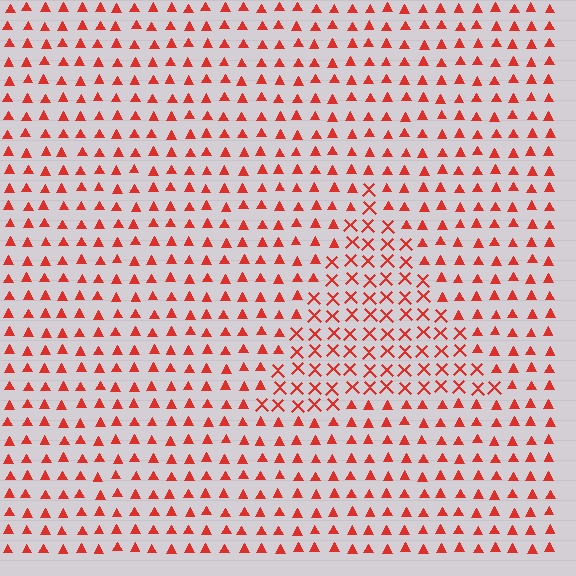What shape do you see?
I see a triangle.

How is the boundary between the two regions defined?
The boundary is defined by a change in element shape: X marks inside vs. triangles outside. All elements share the same color and spacing.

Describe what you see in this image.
The image is filled with small red elements arranged in a uniform grid. A triangle-shaped region contains X marks, while the surrounding area contains triangles. The boundary is defined purely by the change in element shape.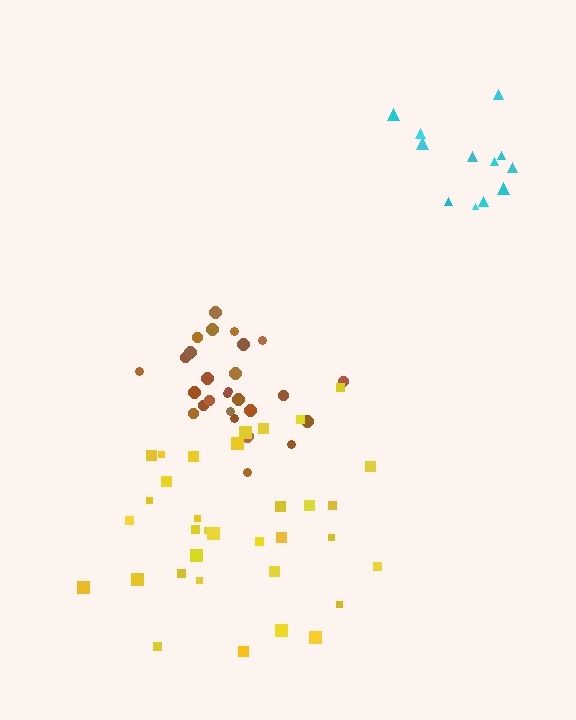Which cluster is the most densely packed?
Brown.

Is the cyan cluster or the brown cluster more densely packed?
Brown.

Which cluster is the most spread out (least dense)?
Yellow.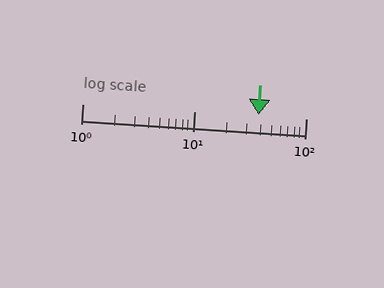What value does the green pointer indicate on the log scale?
The pointer indicates approximately 38.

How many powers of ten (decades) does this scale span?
The scale spans 2 decades, from 1 to 100.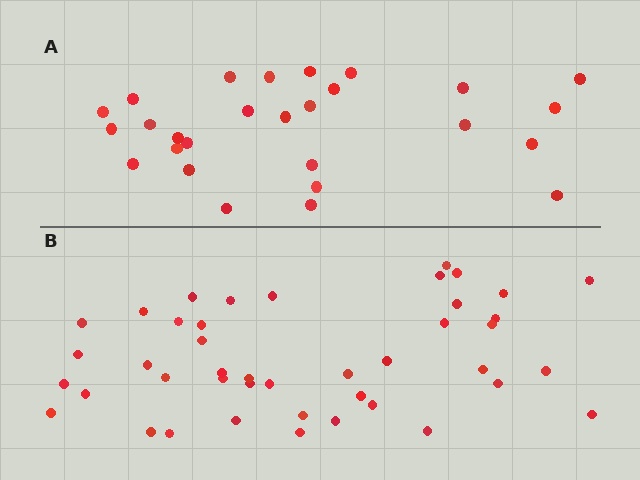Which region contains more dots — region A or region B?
Region B (the bottom region) has more dots.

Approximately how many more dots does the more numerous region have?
Region B has approximately 15 more dots than region A.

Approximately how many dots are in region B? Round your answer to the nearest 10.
About 40 dots. (The exact count is 43, which rounds to 40.)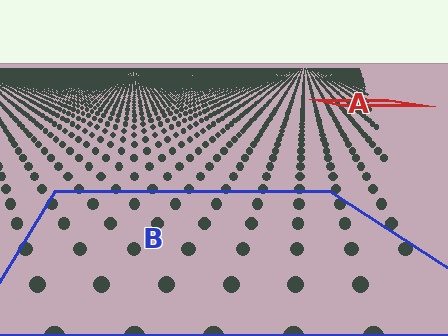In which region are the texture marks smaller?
The texture marks are smaller in region A, because it is farther away.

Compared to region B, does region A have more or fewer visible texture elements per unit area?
Region A has more texture elements per unit area — they are packed more densely because it is farther away.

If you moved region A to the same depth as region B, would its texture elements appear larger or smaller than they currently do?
They would appear larger. At a closer depth, the same texture elements are projected at a bigger on-screen size.